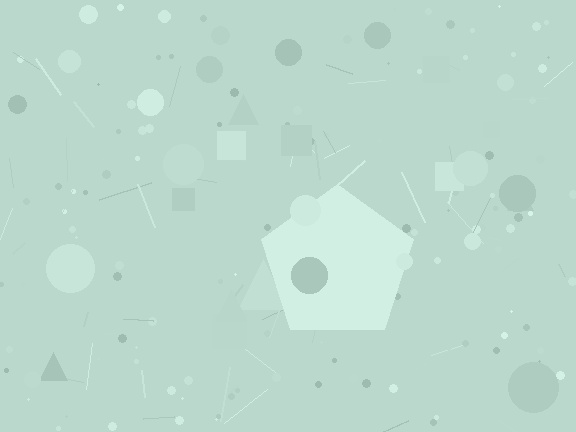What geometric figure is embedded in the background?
A pentagon is embedded in the background.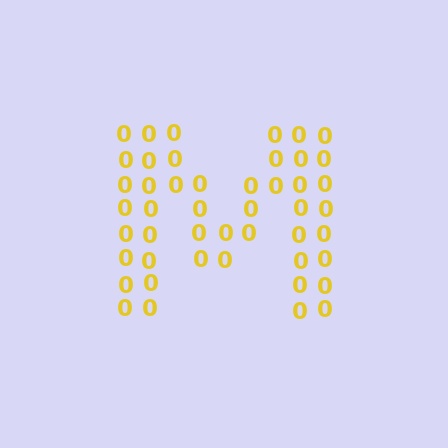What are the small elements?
The small elements are digit 0's.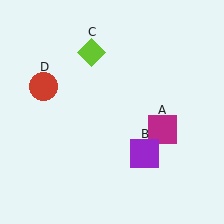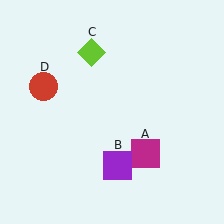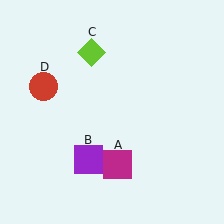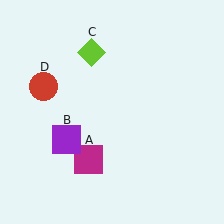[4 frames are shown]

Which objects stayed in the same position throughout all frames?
Lime diamond (object C) and red circle (object D) remained stationary.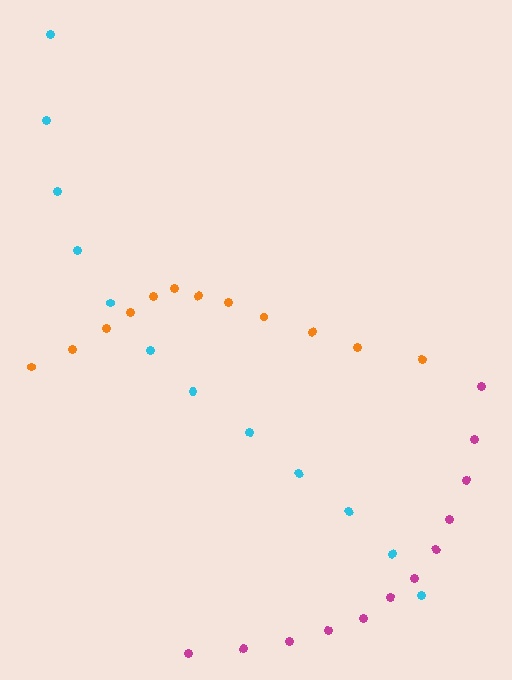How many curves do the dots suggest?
There are 3 distinct paths.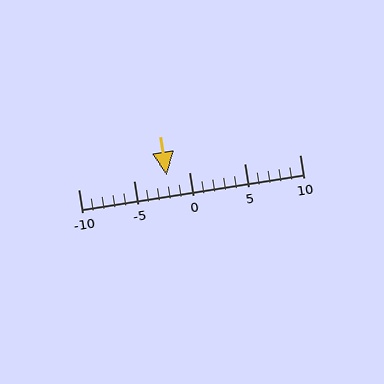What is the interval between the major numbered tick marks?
The major tick marks are spaced 5 units apart.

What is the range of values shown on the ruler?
The ruler shows values from -10 to 10.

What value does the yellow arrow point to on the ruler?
The yellow arrow points to approximately -2.